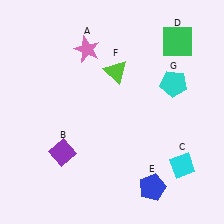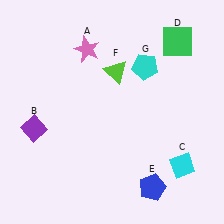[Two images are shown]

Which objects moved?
The objects that moved are: the purple diamond (B), the cyan pentagon (G).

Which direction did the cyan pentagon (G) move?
The cyan pentagon (G) moved left.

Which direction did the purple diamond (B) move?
The purple diamond (B) moved left.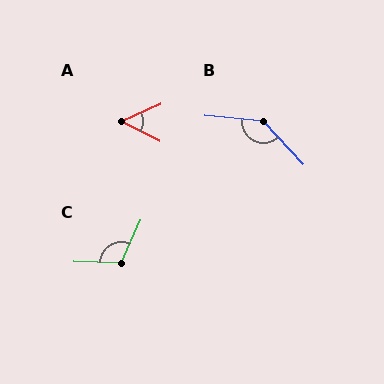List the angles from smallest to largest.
A (51°), C (112°), B (138°).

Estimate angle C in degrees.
Approximately 112 degrees.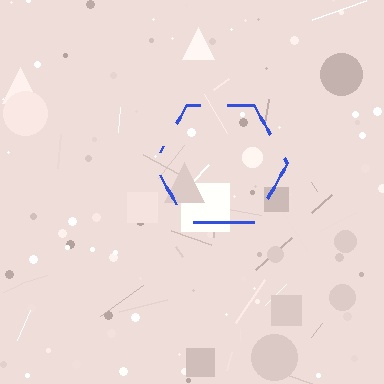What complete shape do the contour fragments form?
The contour fragments form a hexagon.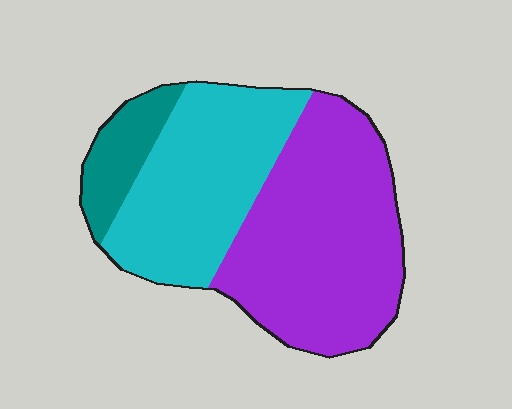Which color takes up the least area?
Teal, at roughly 10%.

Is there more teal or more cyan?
Cyan.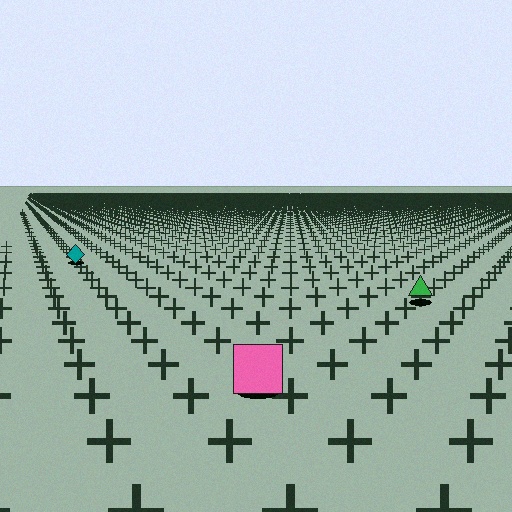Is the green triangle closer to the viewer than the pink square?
No. The pink square is closer — you can tell from the texture gradient: the ground texture is coarser near it.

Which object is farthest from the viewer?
The teal diamond is farthest from the viewer. It appears smaller and the ground texture around it is denser.